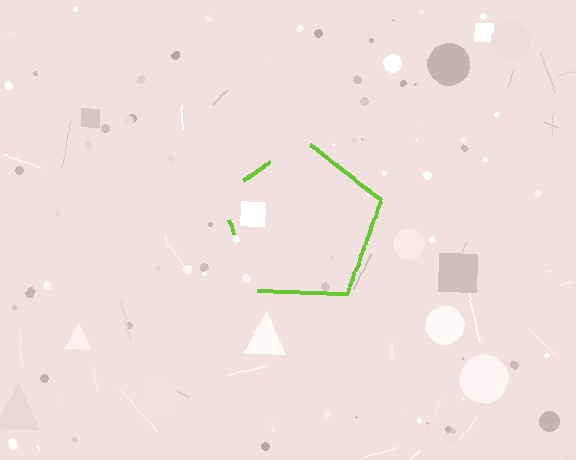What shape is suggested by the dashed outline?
The dashed outline suggests a pentagon.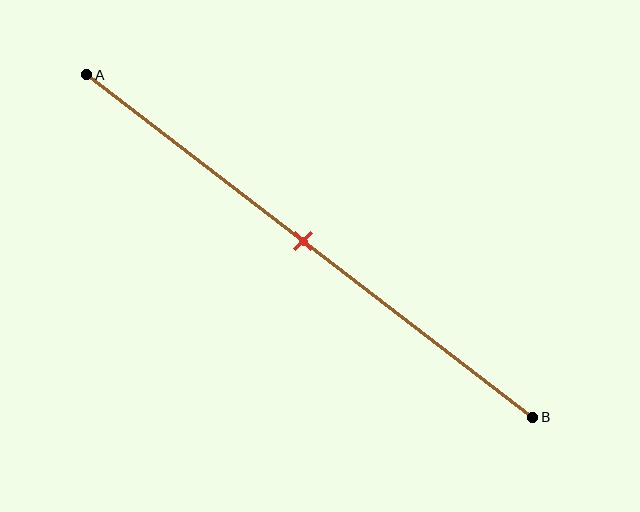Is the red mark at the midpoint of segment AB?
Yes, the mark is approximately at the midpoint.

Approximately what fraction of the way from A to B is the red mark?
The red mark is approximately 50% of the way from A to B.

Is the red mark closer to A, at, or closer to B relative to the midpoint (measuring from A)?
The red mark is approximately at the midpoint of segment AB.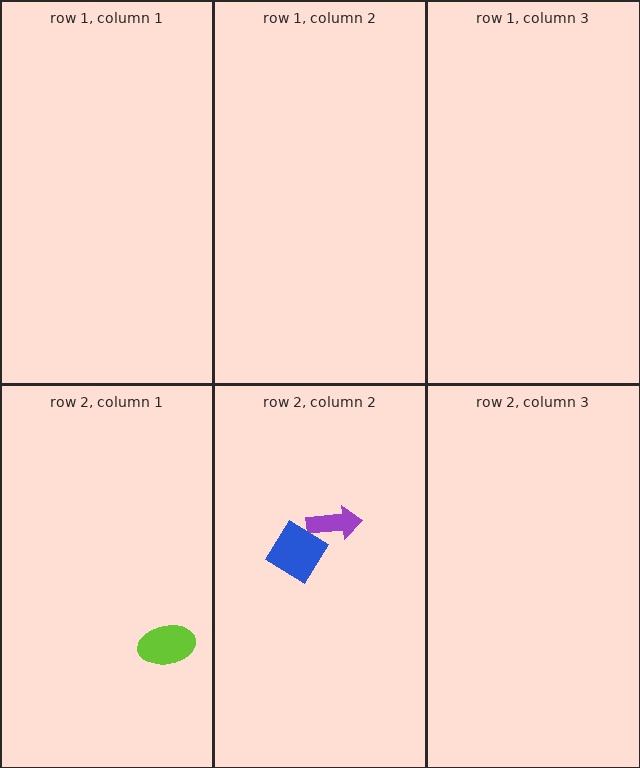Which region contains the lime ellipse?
The row 2, column 1 region.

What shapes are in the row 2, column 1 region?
The lime ellipse.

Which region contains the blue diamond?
The row 2, column 2 region.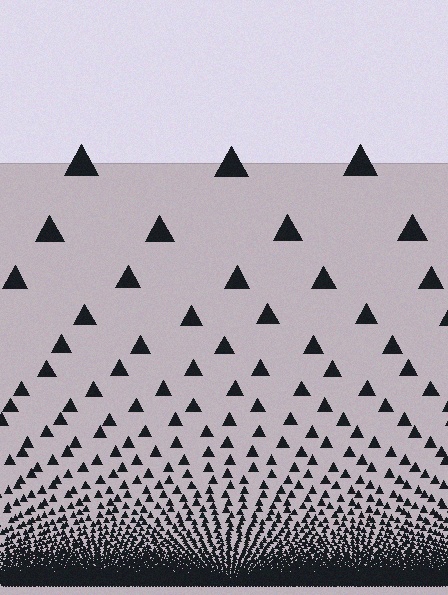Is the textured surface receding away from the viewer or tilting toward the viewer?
The surface appears to tilt toward the viewer. Texture elements get larger and sparser toward the top.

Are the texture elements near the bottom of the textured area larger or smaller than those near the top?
Smaller. The gradient is inverted — elements near the bottom are smaller and denser.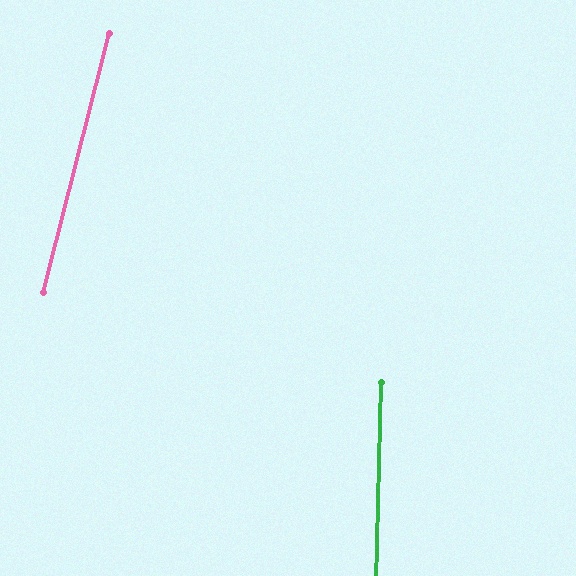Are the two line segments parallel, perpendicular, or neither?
Neither parallel nor perpendicular — they differ by about 13°.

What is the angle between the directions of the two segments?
Approximately 13 degrees.